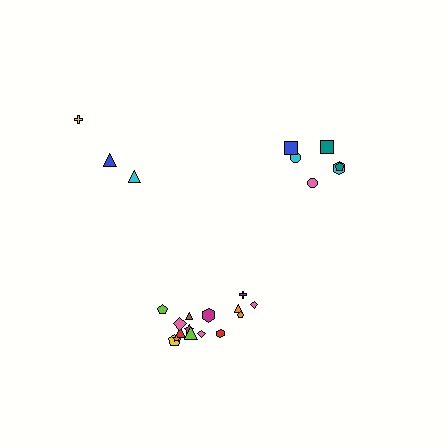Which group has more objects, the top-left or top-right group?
The top-right group.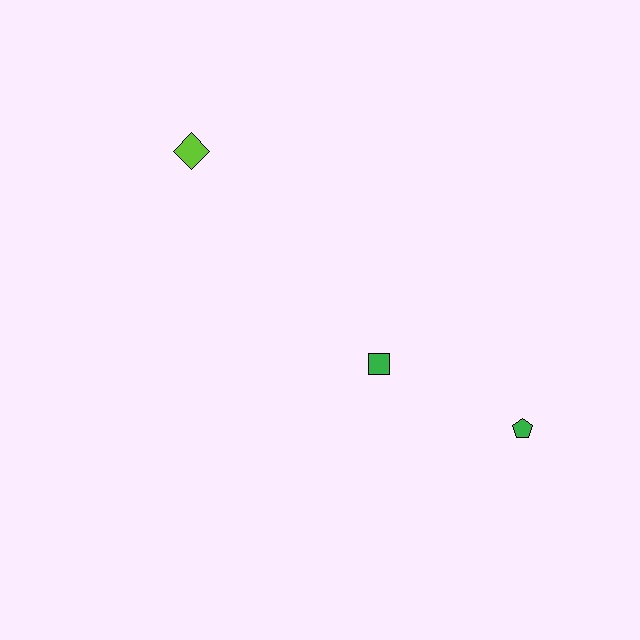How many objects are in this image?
There are 3 objects.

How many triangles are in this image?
There are no triangles.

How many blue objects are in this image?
There are no blue objects.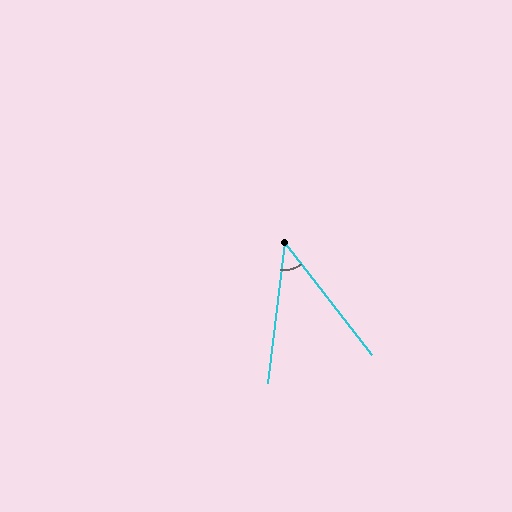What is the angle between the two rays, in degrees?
Approximately 45 degrees.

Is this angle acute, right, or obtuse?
It is acute.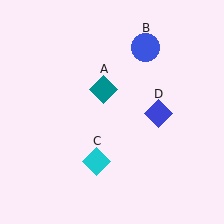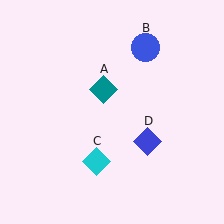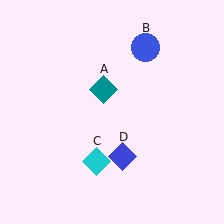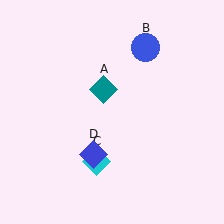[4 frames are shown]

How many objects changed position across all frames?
1 object changed position: blue diamond (object D).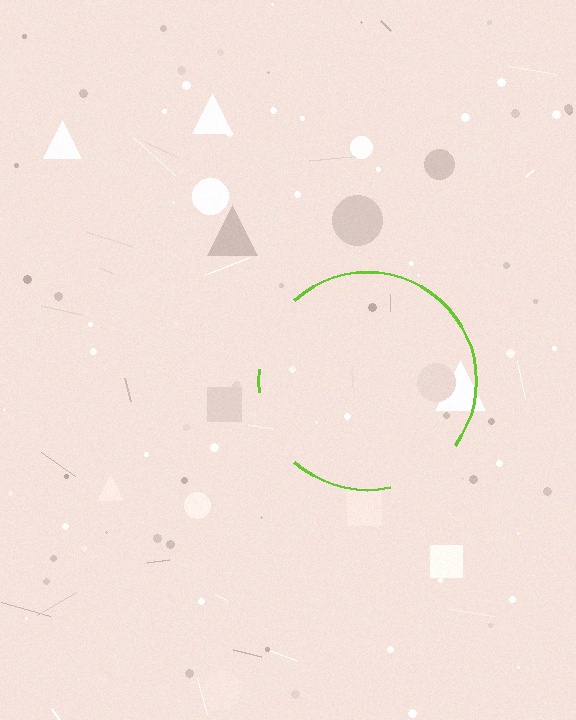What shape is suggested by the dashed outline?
The dashed outline suggests a circle.